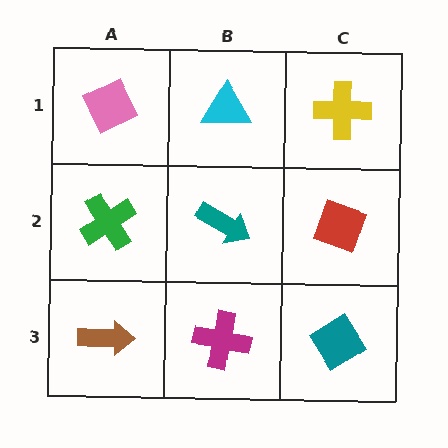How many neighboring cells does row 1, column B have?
3.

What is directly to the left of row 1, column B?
A pink diamond.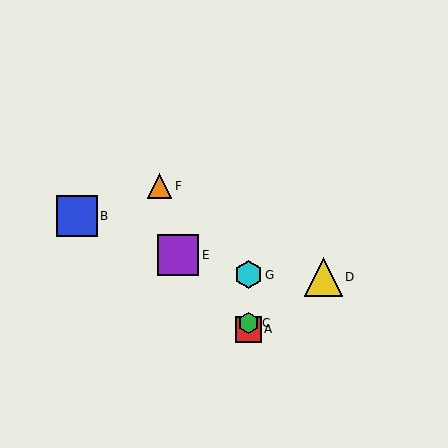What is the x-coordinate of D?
Object D is at x≈323.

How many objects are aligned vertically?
3 objects (A, C, G) are aligned vertically.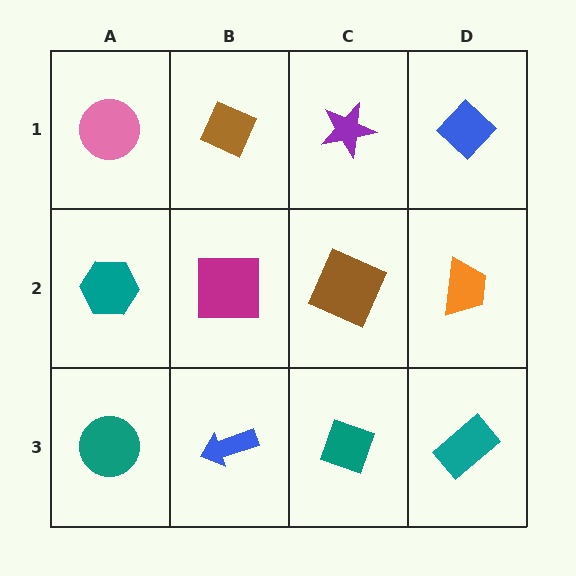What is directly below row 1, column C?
A brown square.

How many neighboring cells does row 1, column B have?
3.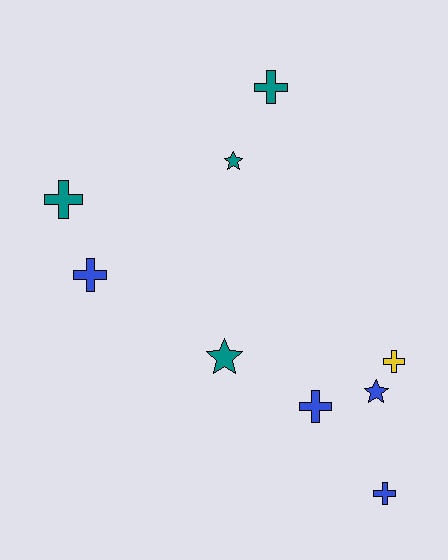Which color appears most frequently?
Teal, with 4 objects.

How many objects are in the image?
There are 9 objects.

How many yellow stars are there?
There are no yellow stars.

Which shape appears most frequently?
Cross, with 6 objects.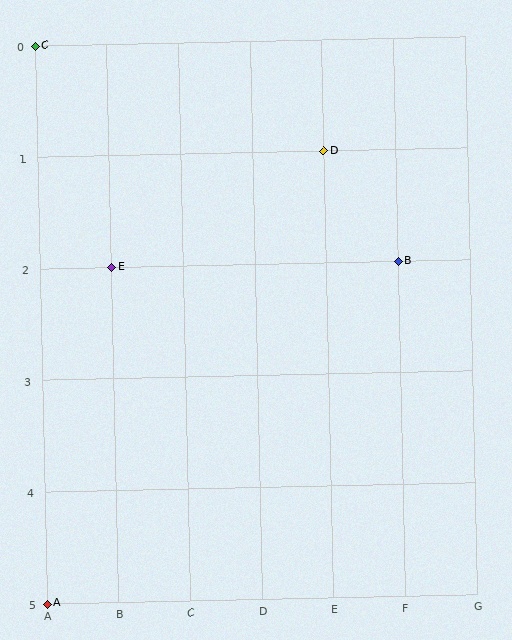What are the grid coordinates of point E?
Point E is at grid coordinates (B, 2).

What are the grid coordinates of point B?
Point B is at grid coordinates (F, 2).